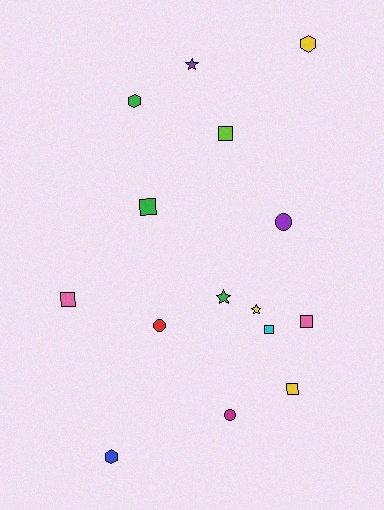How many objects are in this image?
There are 15 objects.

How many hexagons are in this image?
There are 3 hexagons.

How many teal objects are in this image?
There are no teal objects.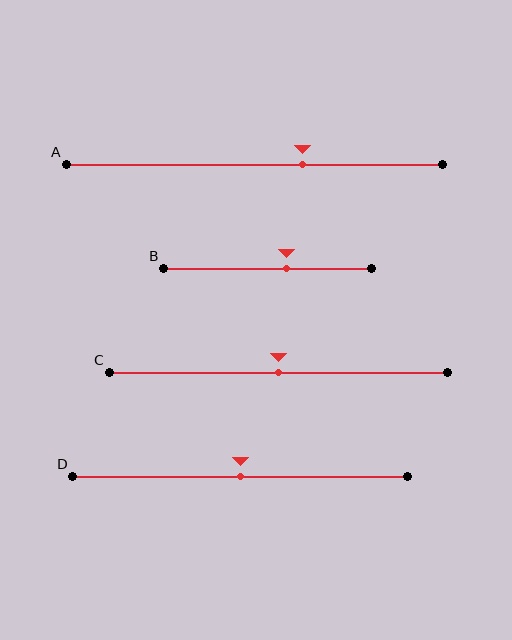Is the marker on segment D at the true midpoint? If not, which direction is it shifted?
Yes, the marker on segment D is at the true midpoint.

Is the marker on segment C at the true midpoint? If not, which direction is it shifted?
Yes, the marker on segment C is at the true midpoint.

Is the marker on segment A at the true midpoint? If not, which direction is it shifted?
No, the marker on segment A is shifted to the right by about 13% of the segment length.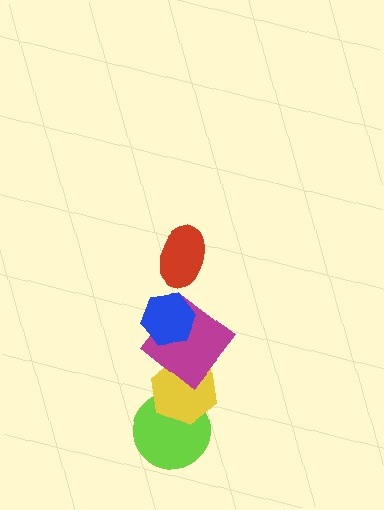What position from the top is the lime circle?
The lime circle is 5th from the top.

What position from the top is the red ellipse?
The red ellipse is 1st from the top.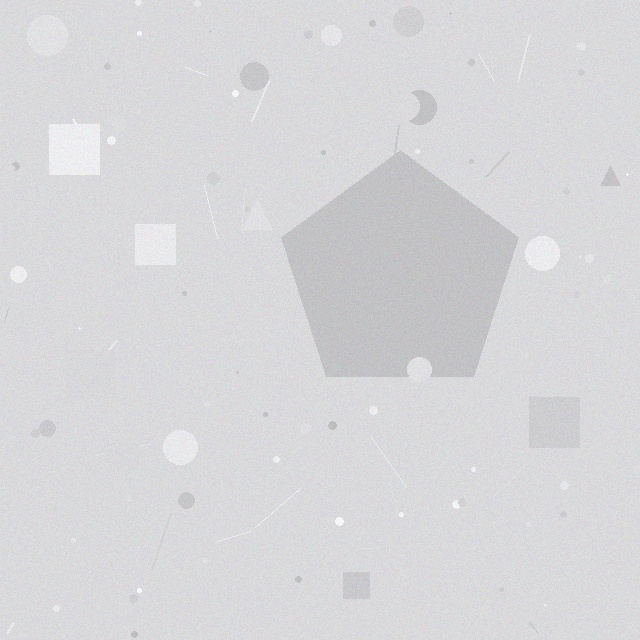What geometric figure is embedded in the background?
A pentagon is embedded in the background.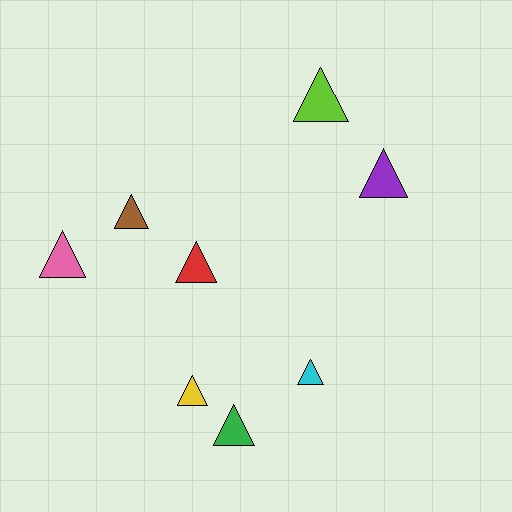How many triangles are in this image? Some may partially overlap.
There are 8 triangles.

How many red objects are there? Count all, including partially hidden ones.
There is 1 red object.